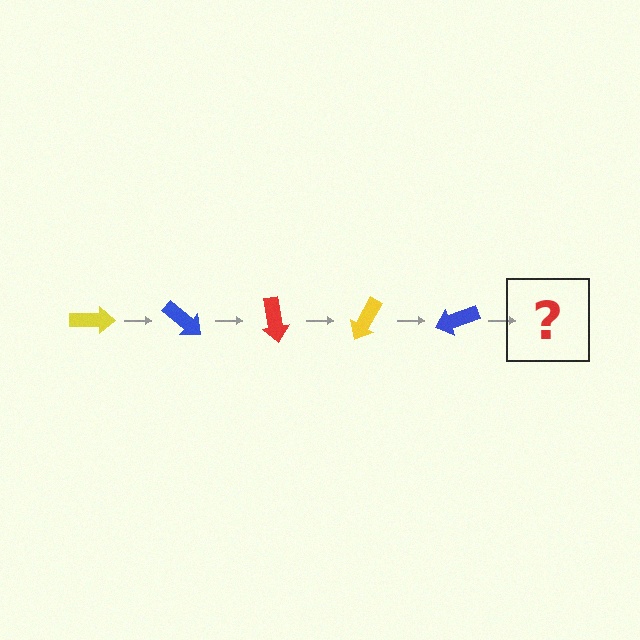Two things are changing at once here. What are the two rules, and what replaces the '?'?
The two rules are that it rotates 40 degrees each step and the color cycles through yellow, blue, and red. The '?' should be a red arrow, rotated 200 degrees from the start.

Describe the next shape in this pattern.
It should be a red arrow, rotated 200 degrees from the start.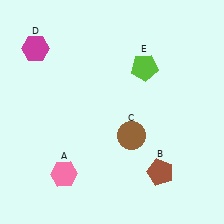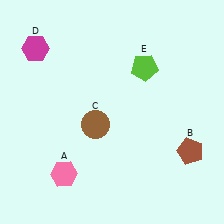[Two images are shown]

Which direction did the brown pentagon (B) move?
The brown pentagon (B) moved right.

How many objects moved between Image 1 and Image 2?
2 objects moved between the two images.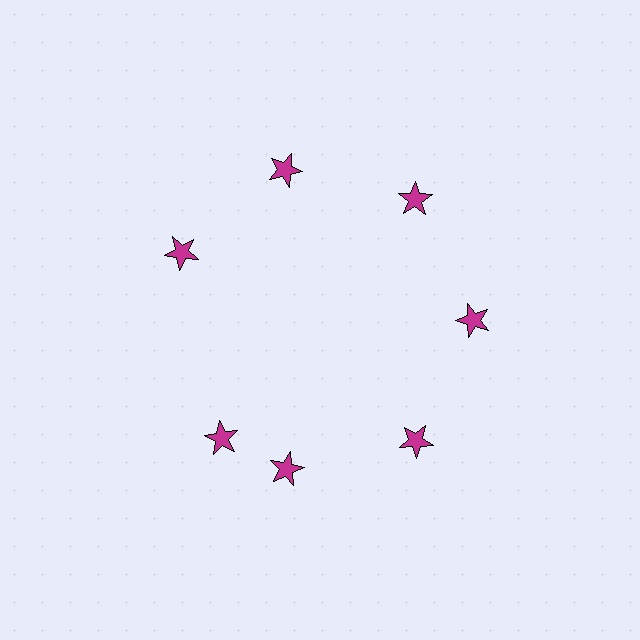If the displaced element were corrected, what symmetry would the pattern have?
It would have 7-fold rotational symmetry — the pattern would map onto itself every 51 degrees.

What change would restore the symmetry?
The symmetry would be restored by rotating it back into even spacing with its neighbors so that all 7 stars sit at equal angles and equal distance from the center.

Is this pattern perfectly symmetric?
No. The 7 magenta stars are arranged in a ring, but one element near the 8 o'clock position is rotated out of alignment along the ring, breaking the 7-fold rotational symmetry.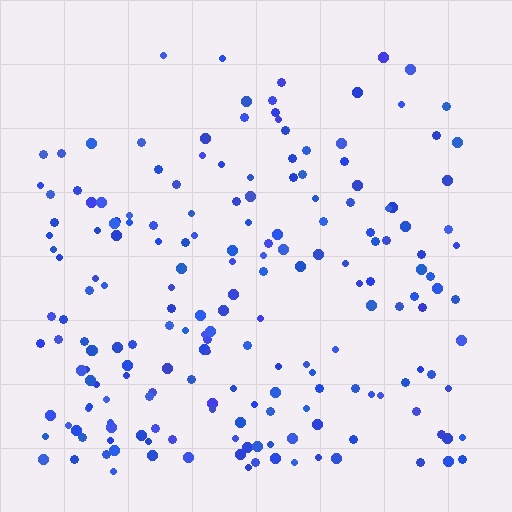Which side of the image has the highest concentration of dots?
The bottom.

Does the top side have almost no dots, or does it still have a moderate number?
Still a moderate number, just noticeably fewer than the bottom.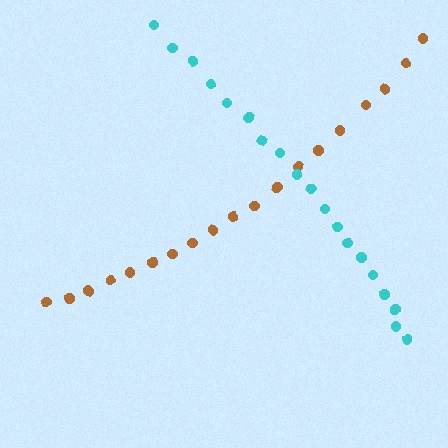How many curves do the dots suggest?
There are 2 distinct paths.